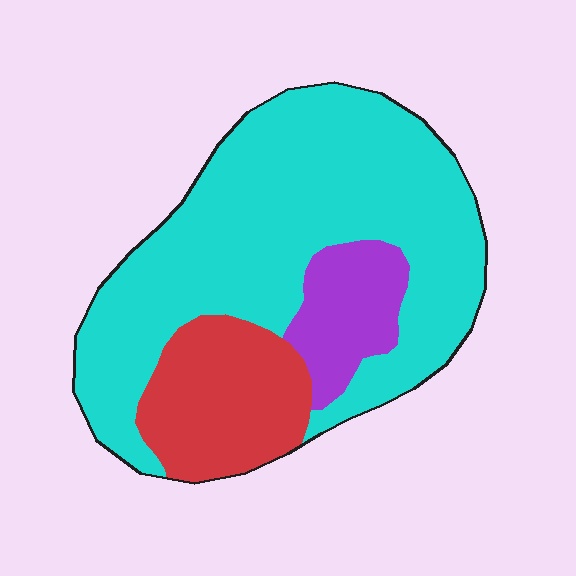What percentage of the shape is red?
Red takes up about one fifth (1/5) of the shape.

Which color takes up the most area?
Cyan, at roughly 70%.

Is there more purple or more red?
Red.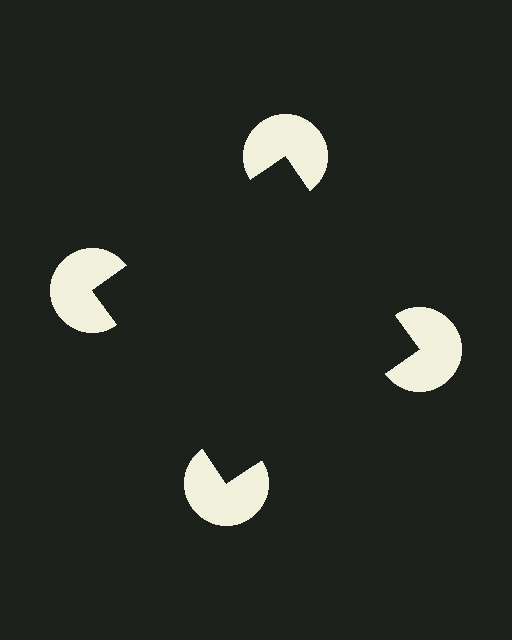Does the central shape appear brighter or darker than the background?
It typically appears slightly darker than the background, even though no actual brightness change is drawn.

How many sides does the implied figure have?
4 sides.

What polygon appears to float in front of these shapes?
An illusory square — its edges are inferred from the aligned wedge cuts in the pac-man discs, not physically drawn.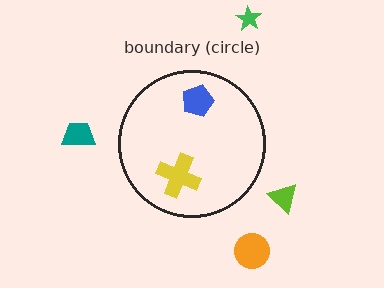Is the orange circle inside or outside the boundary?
Outside.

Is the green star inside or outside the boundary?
Outside.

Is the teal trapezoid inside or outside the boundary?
Outside.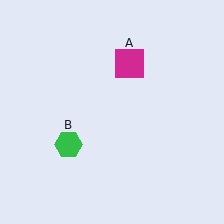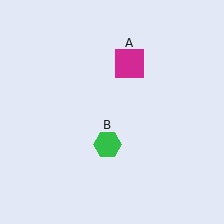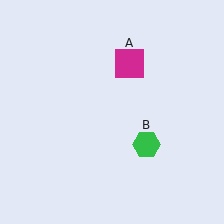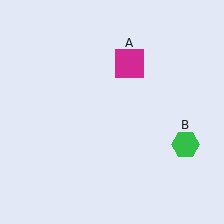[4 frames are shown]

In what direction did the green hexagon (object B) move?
The green hexagon (object B) moved right.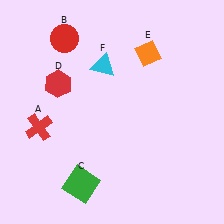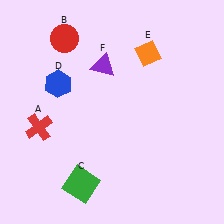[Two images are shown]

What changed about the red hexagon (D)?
In Image 1, D is red. In Image 2, it changed to blue.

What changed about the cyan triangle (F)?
In Image 1, F is cyan. In Image 2, it changed to purple.